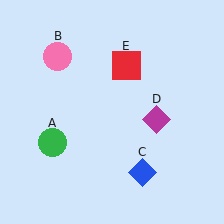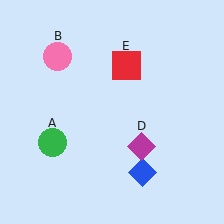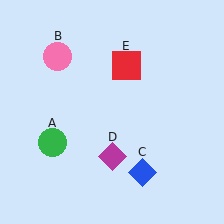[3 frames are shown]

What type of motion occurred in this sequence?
The magenta diamond (object D) rotated clockwise around the center of the scene.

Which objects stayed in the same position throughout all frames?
Green circle (object A) and pink circle (object B) and blue diamond (object C) and red square (object E) remained stationary.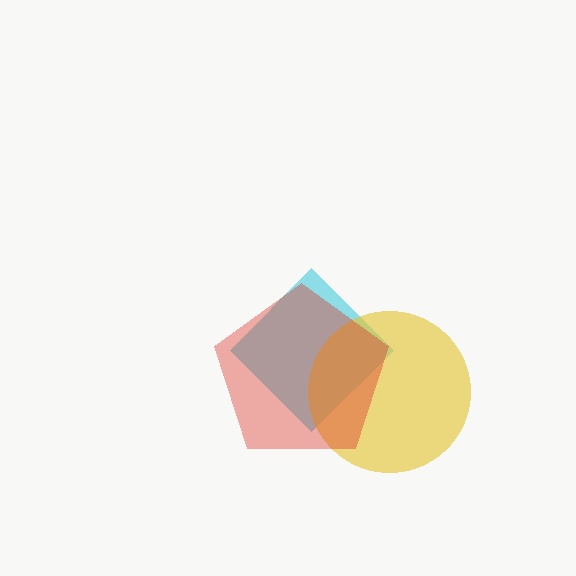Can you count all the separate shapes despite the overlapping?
Yes, there are 3 separate shapes.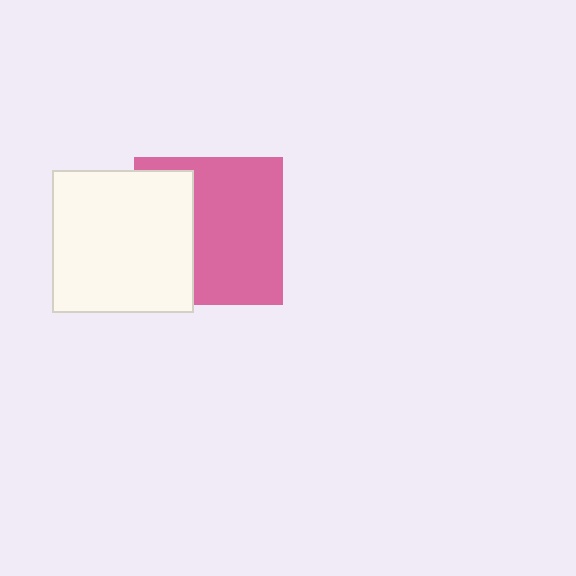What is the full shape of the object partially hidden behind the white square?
The partially hidden object is a pink square.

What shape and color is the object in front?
The object in front is a white square.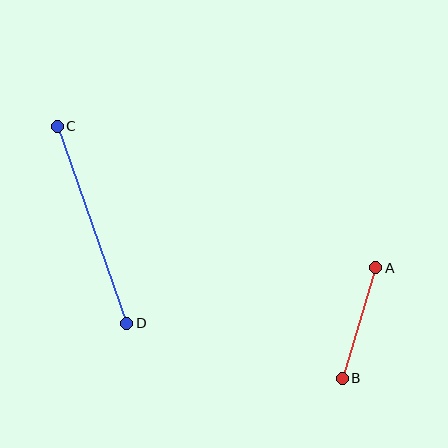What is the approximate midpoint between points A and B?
The midpoint is at approximately (359, 323) pixels.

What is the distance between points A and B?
The distance is approximately 115 pixels.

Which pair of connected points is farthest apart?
Points C and D are farthest apart.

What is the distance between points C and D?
The distance is approximately 209 pixels.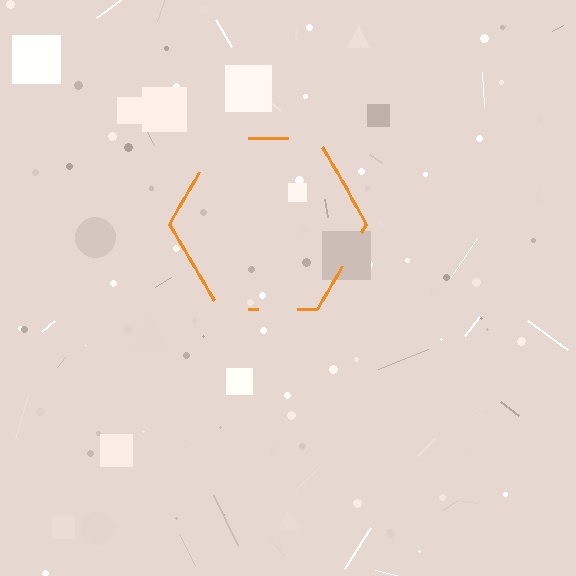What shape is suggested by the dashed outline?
The dashed outline suggests a hexagon.